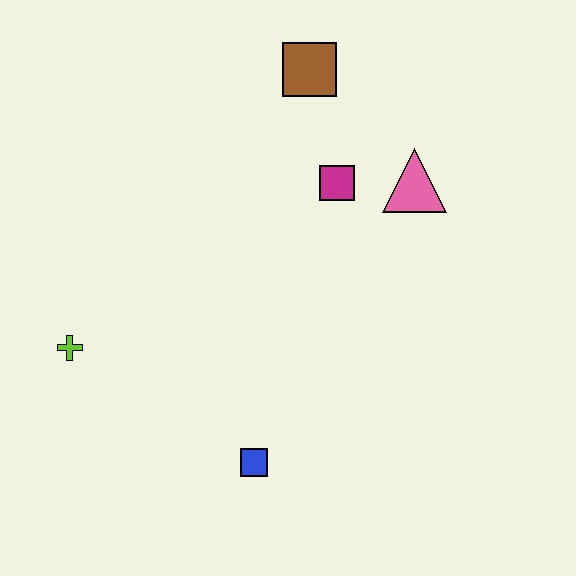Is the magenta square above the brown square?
No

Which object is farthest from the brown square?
The blue square is farthest from the brown square.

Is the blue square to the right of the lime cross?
Yes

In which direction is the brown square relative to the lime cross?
The brown square is above the lime cross.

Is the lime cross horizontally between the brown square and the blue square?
No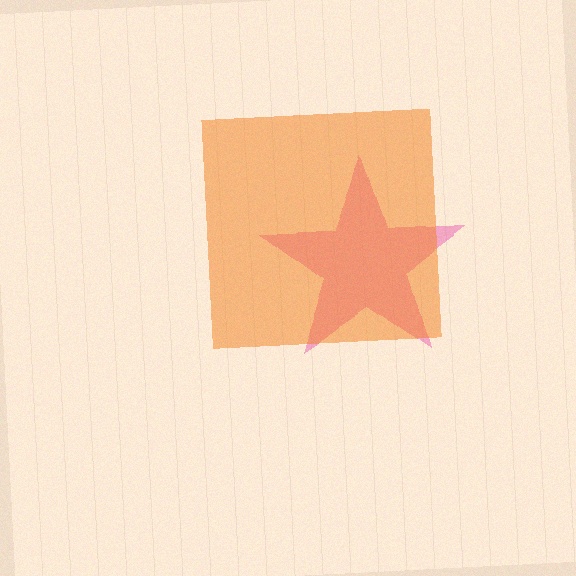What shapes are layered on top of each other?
The layered shapes are: a pink star, an orange square.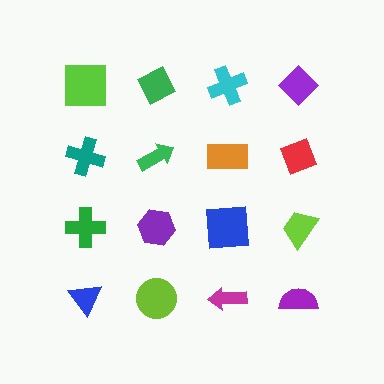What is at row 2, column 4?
A red diamond.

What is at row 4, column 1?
A blue triangle.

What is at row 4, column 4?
A purple semicircle.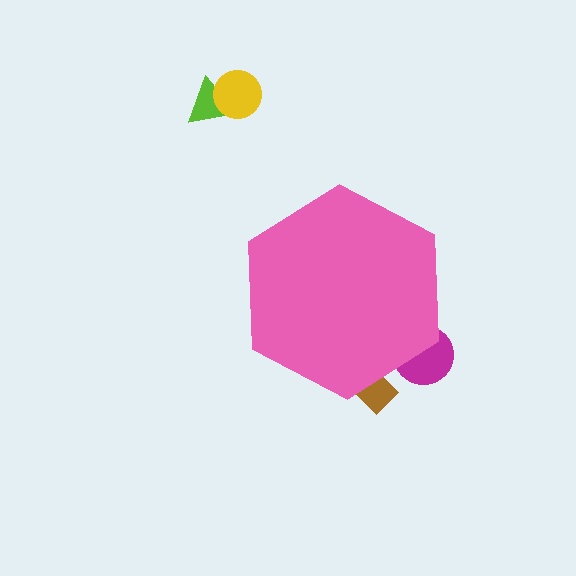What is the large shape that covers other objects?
A pink hexagon.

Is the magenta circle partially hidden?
Yes, the magenta circle is partially hidden behind the pink hexagon.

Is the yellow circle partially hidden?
No, the yellow circle is fully visible.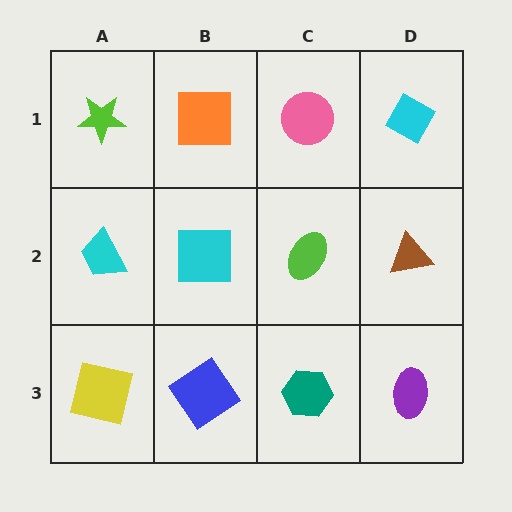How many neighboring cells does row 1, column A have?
2.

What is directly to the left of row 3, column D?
A teal hexagon.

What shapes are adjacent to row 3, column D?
A brown triangle (row 2, column D), a teal hexagon (row 3, column C).